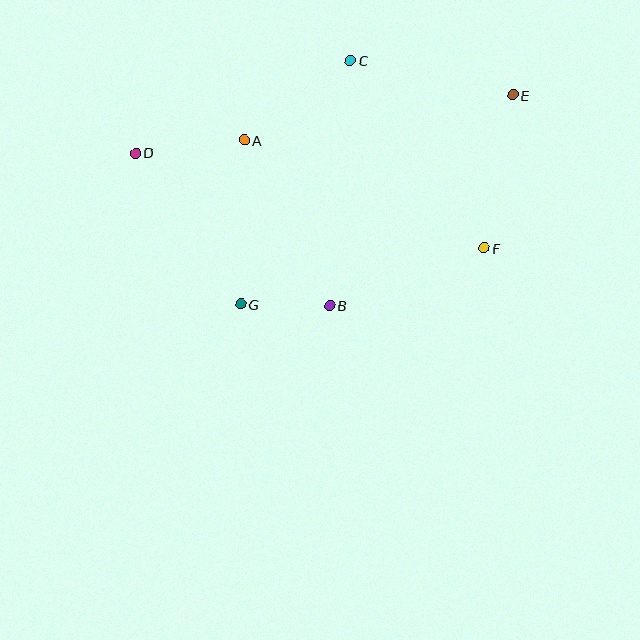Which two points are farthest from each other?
Points D and E are farthest from each other.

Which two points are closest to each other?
Points B and G are closest to each other.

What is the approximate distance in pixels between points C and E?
The distance between C and E is approximately 166 pixels.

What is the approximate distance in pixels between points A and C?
The distance between A and C is approximately 132 pixels.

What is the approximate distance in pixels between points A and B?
The distance between A and B is approximately 186 pixels.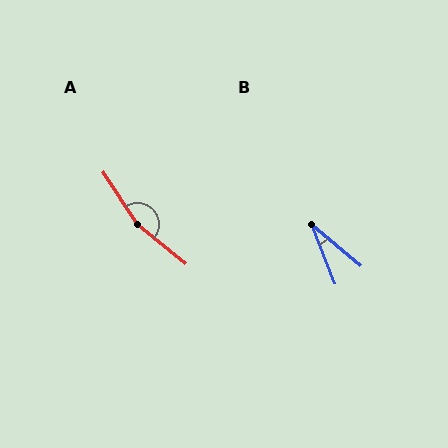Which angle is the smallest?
B, at approximately 28 degrees.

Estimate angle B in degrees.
Approximately 28 degrees.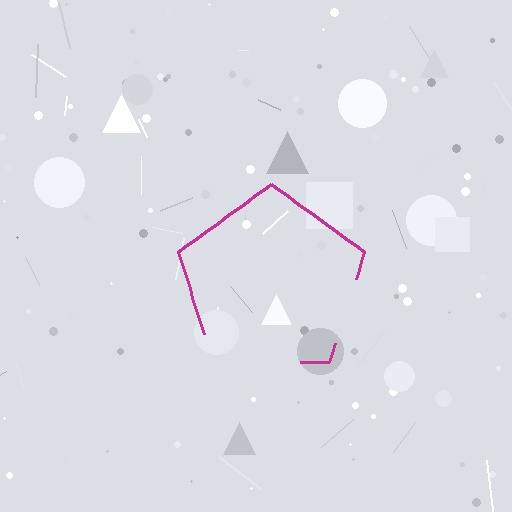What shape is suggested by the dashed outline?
The dashed outline suggests a pentagon.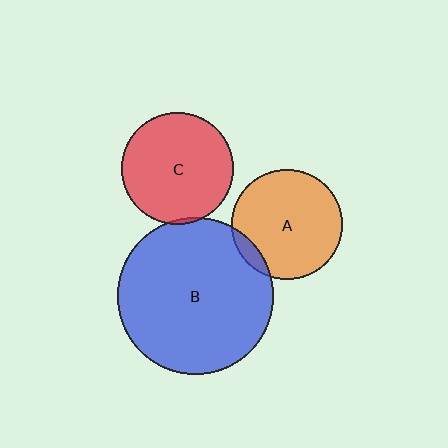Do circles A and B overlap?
Yes.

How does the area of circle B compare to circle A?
Approximately 2.0 times.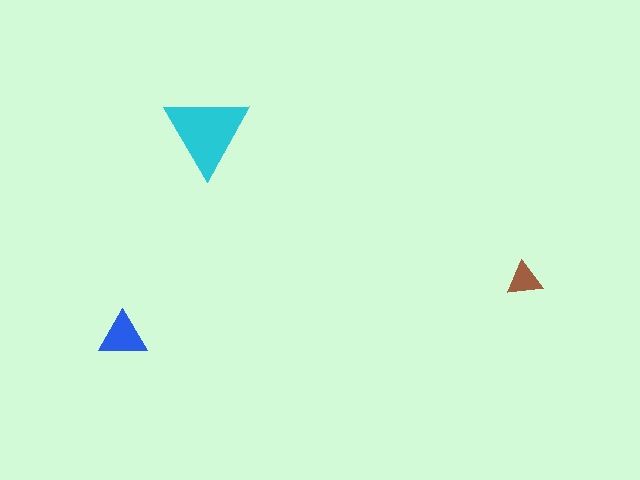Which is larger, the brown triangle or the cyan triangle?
The cyan one.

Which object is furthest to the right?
The brown triangle is rightmost.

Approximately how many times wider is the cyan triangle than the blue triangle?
About 2 times wider.